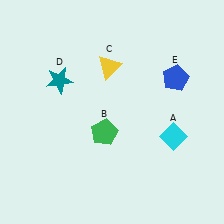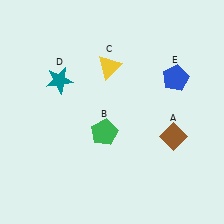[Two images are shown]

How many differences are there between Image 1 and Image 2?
There is 1 difference between the two images.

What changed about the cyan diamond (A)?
In Image 1, A is cyan. In Image 2, it changed to brown.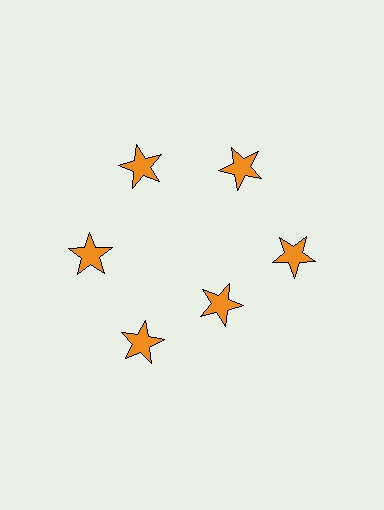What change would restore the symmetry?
The symmetry would be restored by moving it outward, back onto the ring so that all 6 stars sit at equal angles and equal distance from the center.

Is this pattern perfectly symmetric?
No. The 6 orange stars are arranged in a ring, but one element near the 5 o'clock position is pulled inward toward the center, breaking the 6-fold rotational symmetry.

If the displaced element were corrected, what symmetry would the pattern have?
It would have 6-fold rotational symmetry — the pattern would map onto itself every 60 degrees.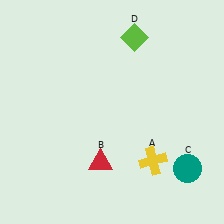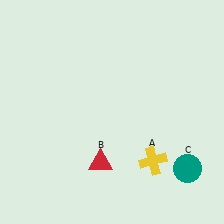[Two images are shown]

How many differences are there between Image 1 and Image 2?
There is 1 difference between the two images.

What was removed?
The lime diamond (D) was removed in Image 2.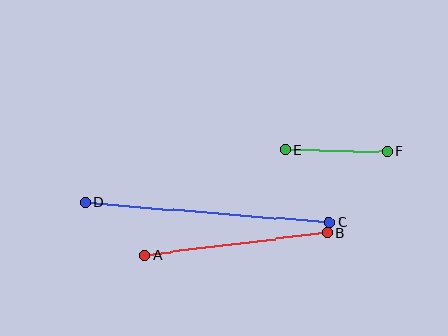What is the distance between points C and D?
The distance is approximately 244 pixels.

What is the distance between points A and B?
The distance is approximately 184 pixels.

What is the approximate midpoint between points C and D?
The midpoint is at approximately (208, 213) pixels.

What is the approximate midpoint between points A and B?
The midpoint is at approximately (236, 244) pixels.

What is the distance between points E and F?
The distance is approximately 102 pixels.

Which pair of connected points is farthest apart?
Points C and D are farthest apart.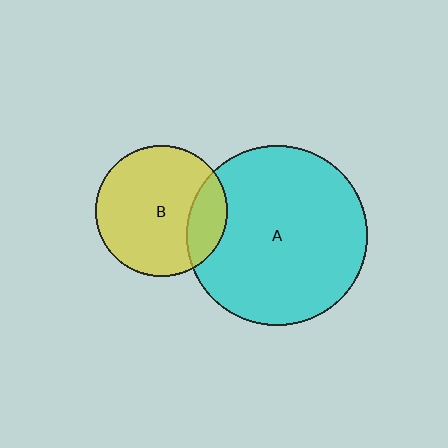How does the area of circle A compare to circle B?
Approximately 1.9 times.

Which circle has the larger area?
Circle A (cyan).